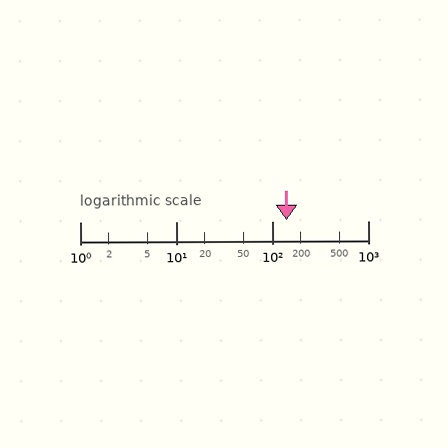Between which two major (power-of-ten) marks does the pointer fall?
The pointer is between 100 and 1000.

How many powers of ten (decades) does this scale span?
The scale spans 3 decades, from 1 to 1000.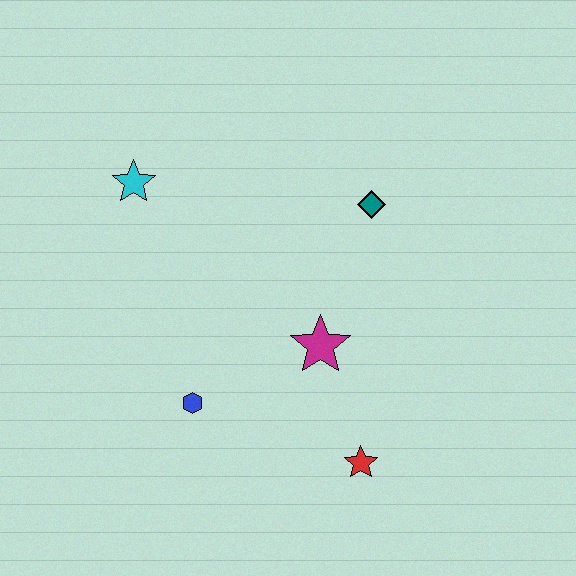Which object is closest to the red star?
The magenta star is closest to the red star.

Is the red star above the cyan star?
No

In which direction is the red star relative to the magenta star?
The red star is below the magenta star.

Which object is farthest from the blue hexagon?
The teal diamond is farthest from the blue hexagon.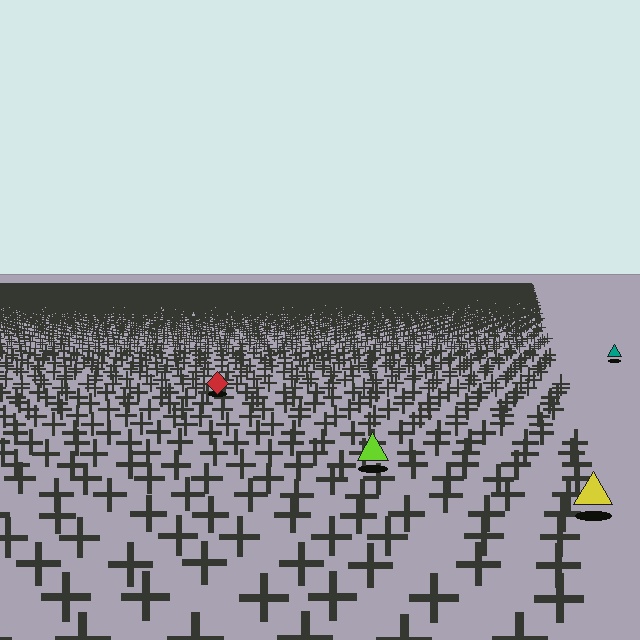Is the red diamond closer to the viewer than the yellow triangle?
No. The yellow triangle is closer — you can tell from the texture gradient: the ground texture is coarser near it.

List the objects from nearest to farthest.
From nearest to farthest: the yellow triangle, the lime triangle, the red diamond, the teal triangle.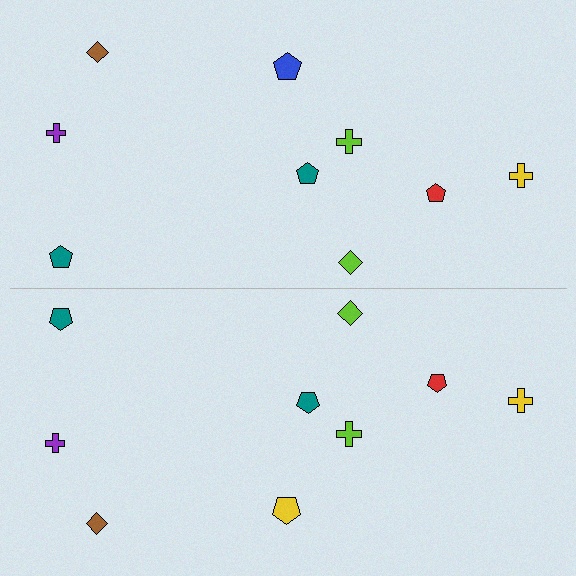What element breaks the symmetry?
The yellow pentagon on the bottom side breaks the symmetry — its mirror counterpart is blue.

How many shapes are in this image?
There are 18 shapes in this image.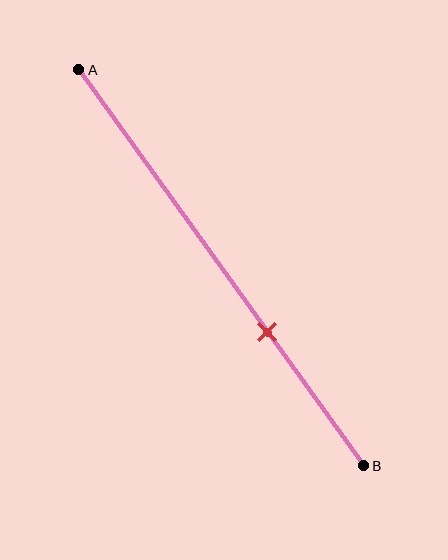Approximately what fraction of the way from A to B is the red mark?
The red mark is approximately 65% of the way from A to B.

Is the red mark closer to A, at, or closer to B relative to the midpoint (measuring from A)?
The red mark is closer to point B than the midpoint of segment AB.